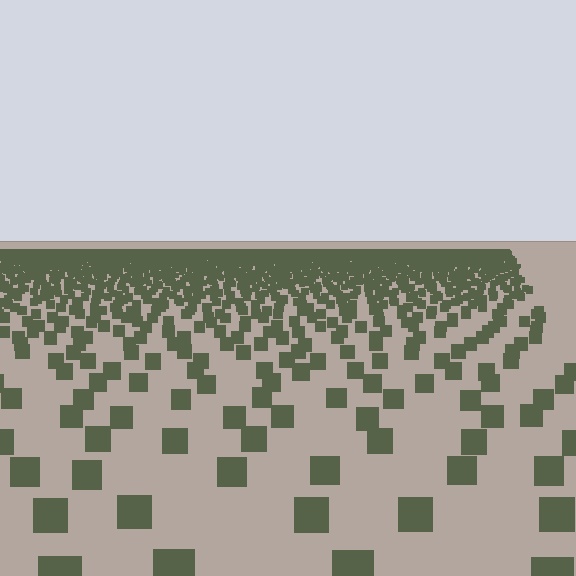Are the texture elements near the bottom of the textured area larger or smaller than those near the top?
Larger. Near the bottom, elements are closer to the viewer and appear at a bigger on-screen size.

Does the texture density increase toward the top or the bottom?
Density increases toward the top.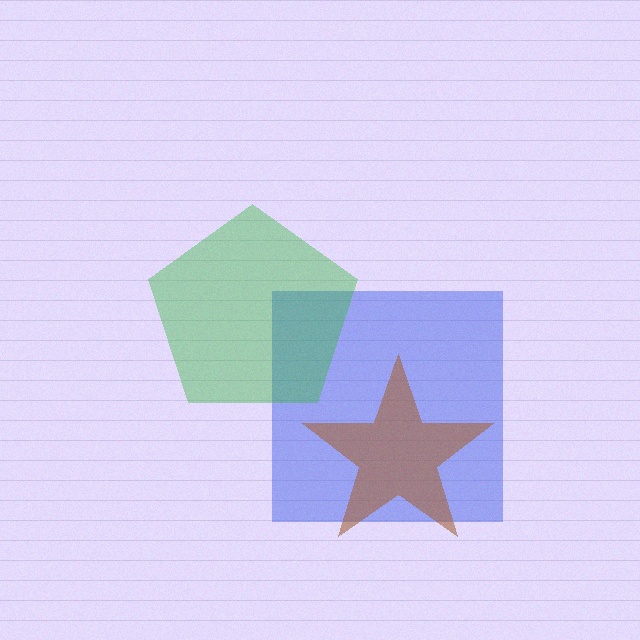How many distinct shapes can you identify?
There are 3 distinct shapes: a blue square, a brown star, a green pentagon.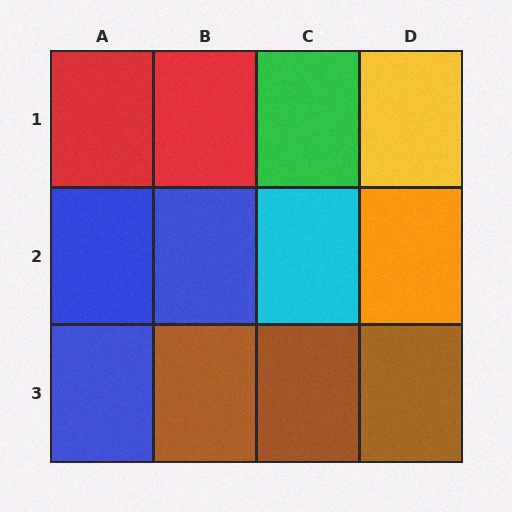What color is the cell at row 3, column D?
Brown.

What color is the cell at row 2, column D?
Orange.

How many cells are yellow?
1 cell is yellow.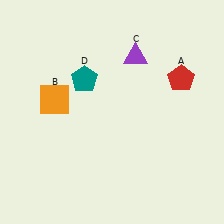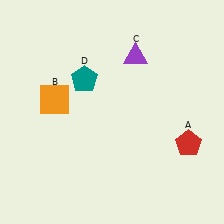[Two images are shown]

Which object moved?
The red pentagon (A) moved down.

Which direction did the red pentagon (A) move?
The red pentagon (A) moved down.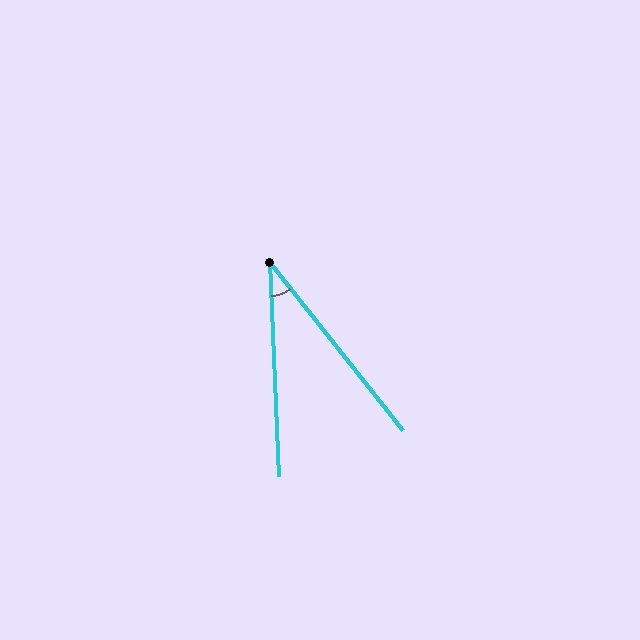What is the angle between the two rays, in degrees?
Approximately 36 degrees.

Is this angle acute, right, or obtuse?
It is acute.